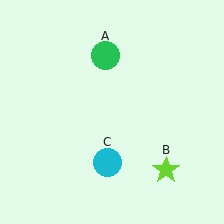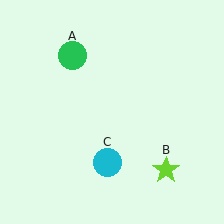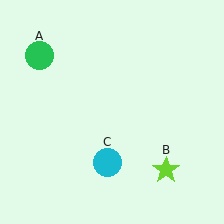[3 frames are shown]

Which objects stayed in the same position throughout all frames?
Lime star (object B) and cyan circle (object C) remained stationary.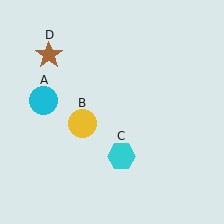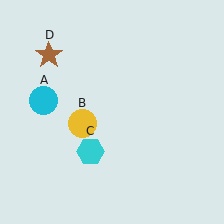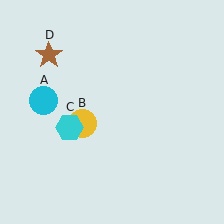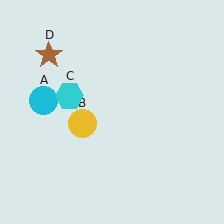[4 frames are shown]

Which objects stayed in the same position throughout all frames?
Cyan circle (object A) and yellow circle (object B) and brown star (object D) remained stationary.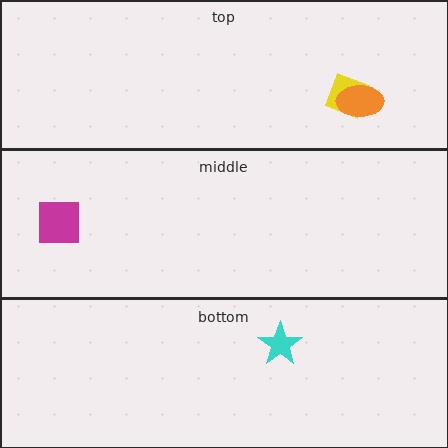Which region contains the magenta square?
The middle region.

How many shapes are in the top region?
2.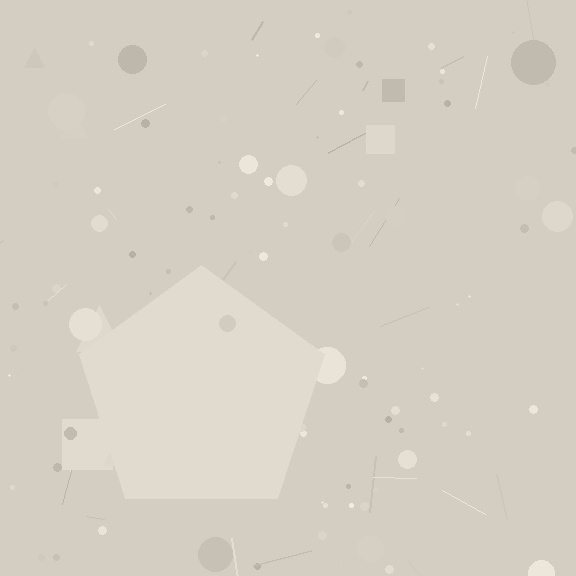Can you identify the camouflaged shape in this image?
The camouflaged shape is a pentagon.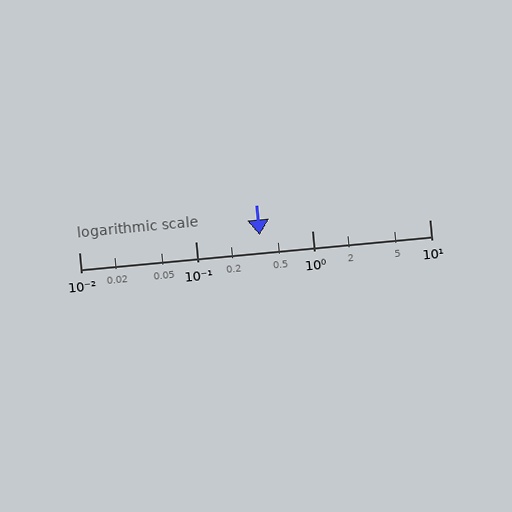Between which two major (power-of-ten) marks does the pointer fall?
The pointer is between 0.1 and 1.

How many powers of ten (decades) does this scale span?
The scale spans 3 decades, from 0.01 to 10.